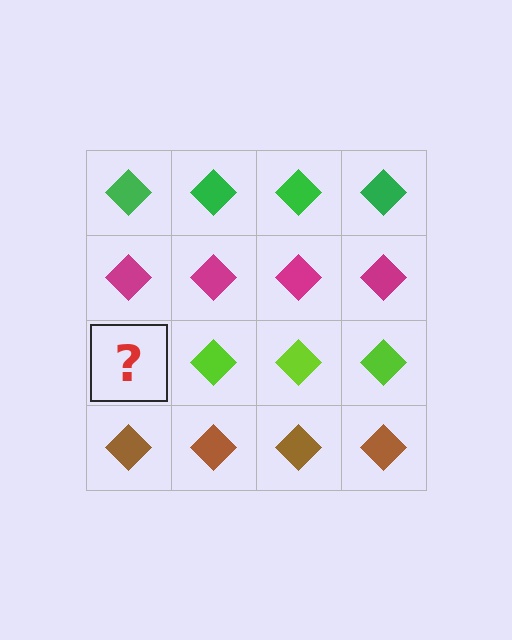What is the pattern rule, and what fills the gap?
The rule is that each row has a consistent color. The gap should be filled with a lime diamond.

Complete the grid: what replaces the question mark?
The question mark should be replaced with a lime diamond.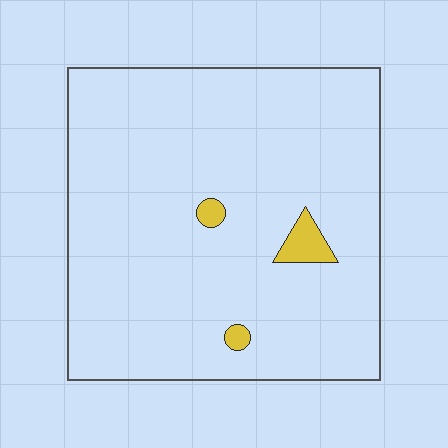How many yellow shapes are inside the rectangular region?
3.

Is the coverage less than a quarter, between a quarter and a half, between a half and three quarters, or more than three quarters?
Less than a quarter.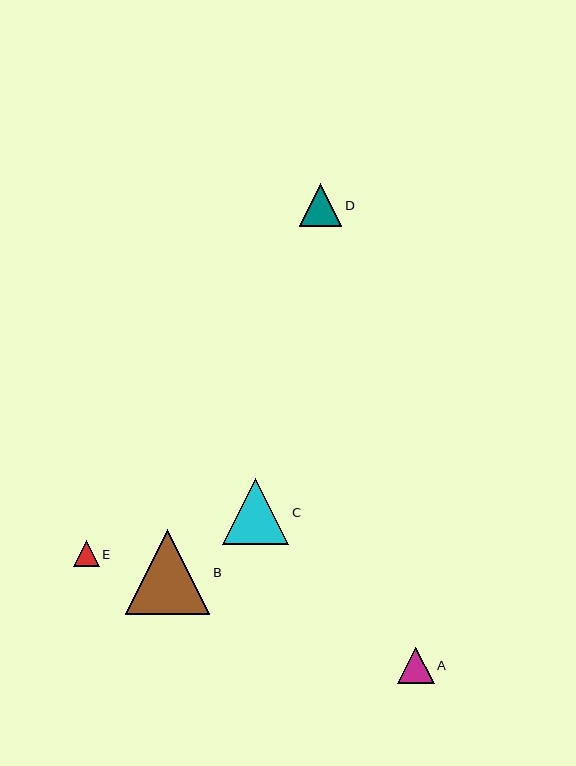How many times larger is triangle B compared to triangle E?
Triangle B is approximately 3.2 times the size of triangle E.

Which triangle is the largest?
Triangle B is the largest with a size of approximately 84 pixels.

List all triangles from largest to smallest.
From largest to smallest: B, C, D, A, E.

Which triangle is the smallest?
Triangle E is the smallest with a size of approximately 26 pixels.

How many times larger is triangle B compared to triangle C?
Triangle B is approximately 1.3 times the size of triangle C.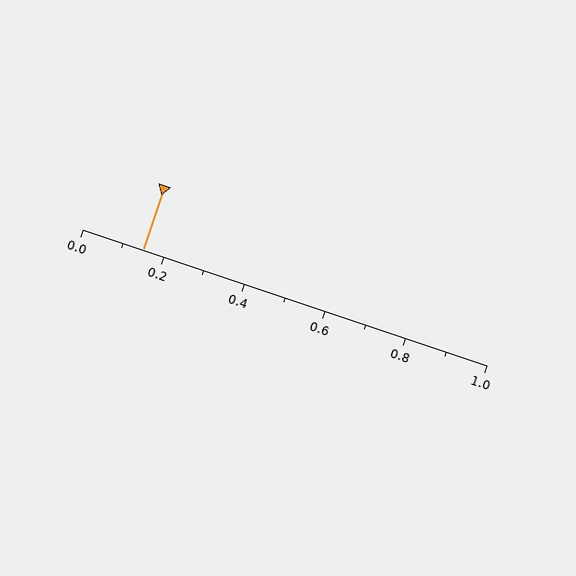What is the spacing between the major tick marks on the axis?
The major ticks are spaced 0.2 apart.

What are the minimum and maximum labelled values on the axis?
The axis runs from 0.0 to 1.0.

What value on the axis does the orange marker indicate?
The marker indicates approximately 0.15.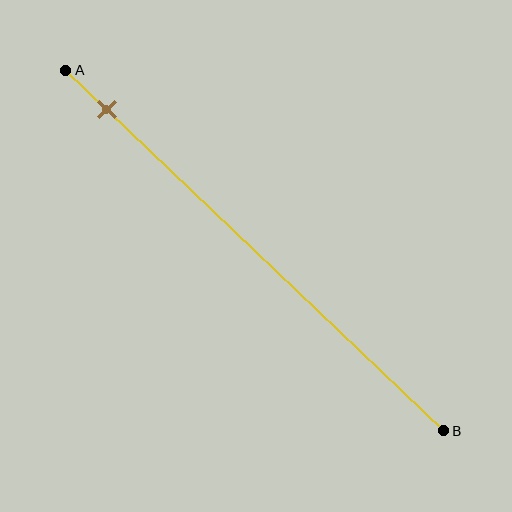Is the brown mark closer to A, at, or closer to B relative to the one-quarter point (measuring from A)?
The brown mark is closer to point A than the one-quarter point of segment AB.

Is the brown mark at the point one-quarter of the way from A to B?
No, the mark is at about 10% from A, not at the 25% one-quarter point.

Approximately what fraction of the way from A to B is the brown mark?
The brown mark is approximately 10% of the way from A to B.